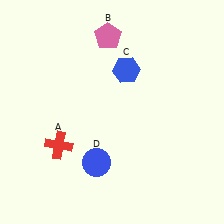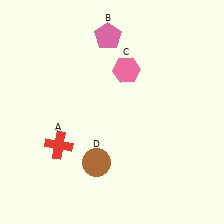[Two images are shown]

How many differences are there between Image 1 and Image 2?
There are 2 differences between the two images.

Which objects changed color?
C changed from blue to pink. D changed from blue to brown.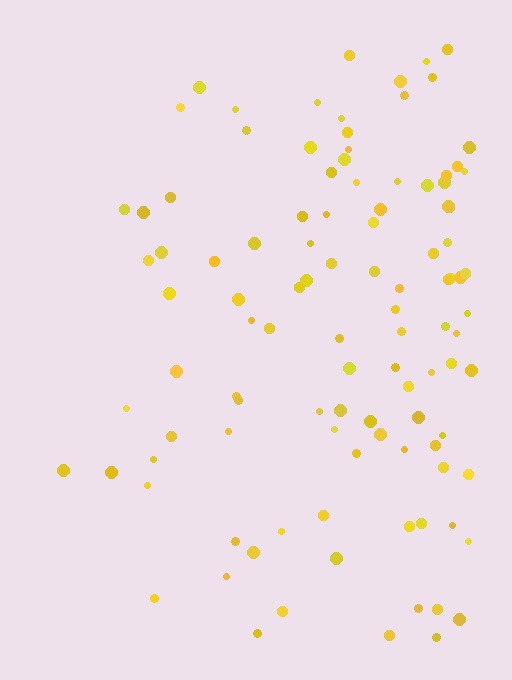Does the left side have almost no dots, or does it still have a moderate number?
Still a moderate number, just noticeably fewer than the right.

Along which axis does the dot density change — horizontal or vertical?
Horizontal.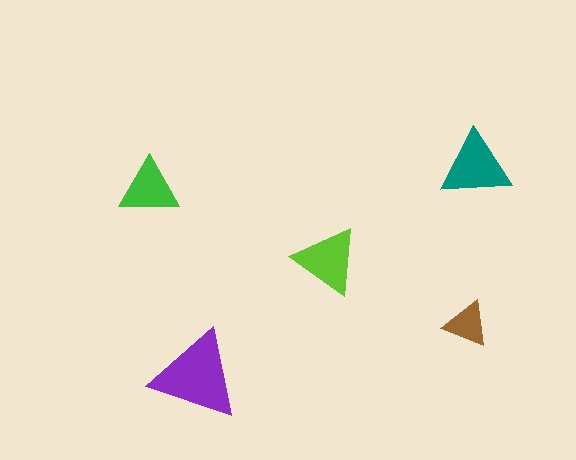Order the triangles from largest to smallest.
the purple one, the teal one, the lime one, the green one, the brown one.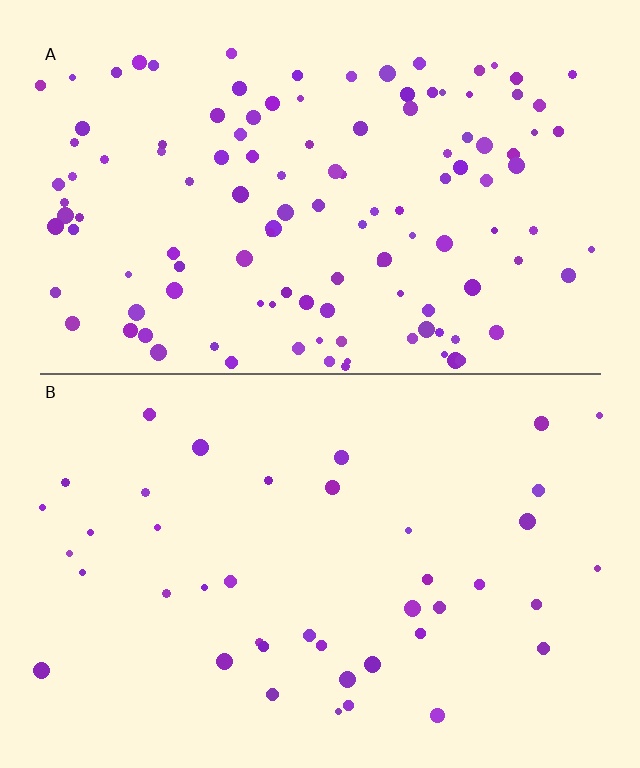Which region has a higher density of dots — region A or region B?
A (the top).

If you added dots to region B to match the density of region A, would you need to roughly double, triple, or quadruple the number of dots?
Approximately triple.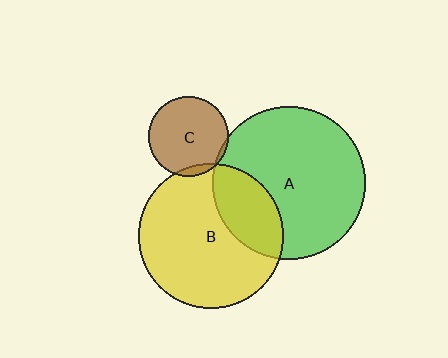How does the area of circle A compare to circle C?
Approximately 3.7 times.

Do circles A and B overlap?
Yes.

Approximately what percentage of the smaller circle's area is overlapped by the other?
Approximately 25%.